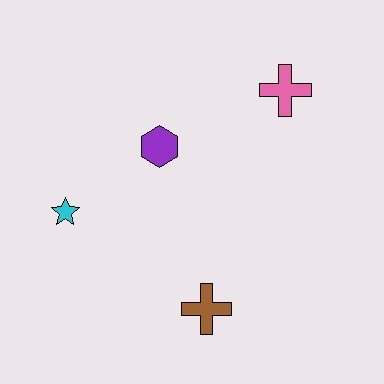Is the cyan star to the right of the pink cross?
No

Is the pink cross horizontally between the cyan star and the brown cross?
No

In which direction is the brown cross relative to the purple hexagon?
The brown cross is below the purple hexagon.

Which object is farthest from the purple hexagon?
The brown cross is farthest from the purple hexagon.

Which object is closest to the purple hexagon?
The cyan star is closest to the purple hexagon.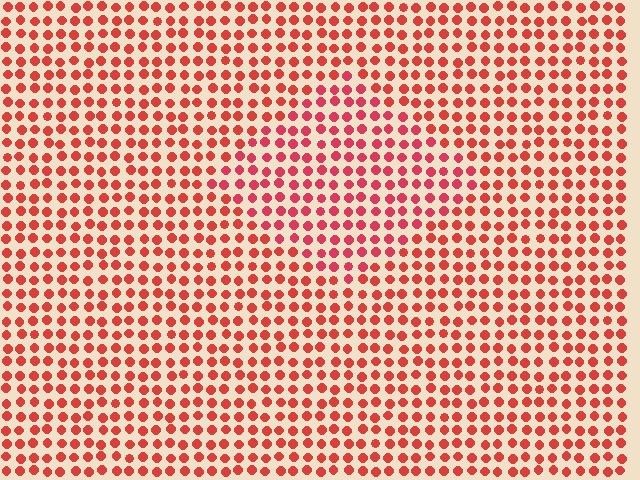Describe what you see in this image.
The image is filled with small red elements in a uniform arrangement. A diamond-shaped region is visible where the elements are tinted to a slightly different hue, forming a subtle color boundary.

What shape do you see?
I see a diamond.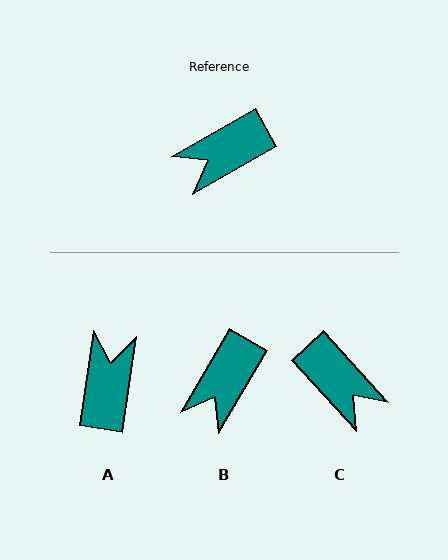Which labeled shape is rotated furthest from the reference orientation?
A, about 128 degrees away.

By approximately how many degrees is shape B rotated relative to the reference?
Approximately 31 degrees counter-clockwise.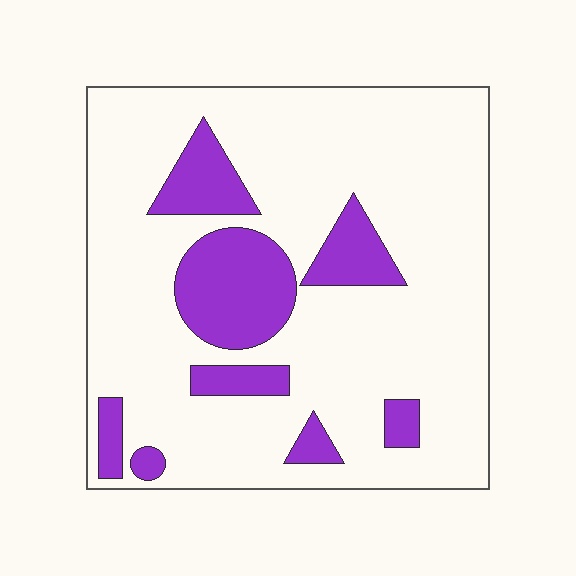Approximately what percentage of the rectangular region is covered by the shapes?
Approximately 20%.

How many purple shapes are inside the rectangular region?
8.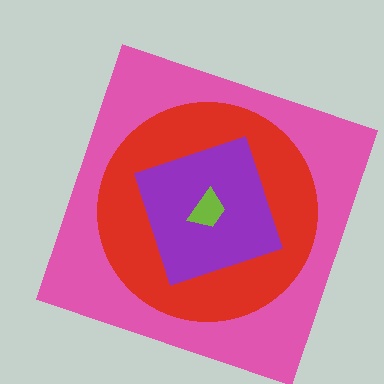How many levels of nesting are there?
4.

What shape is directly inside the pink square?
The red circle.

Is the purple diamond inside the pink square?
Yes.